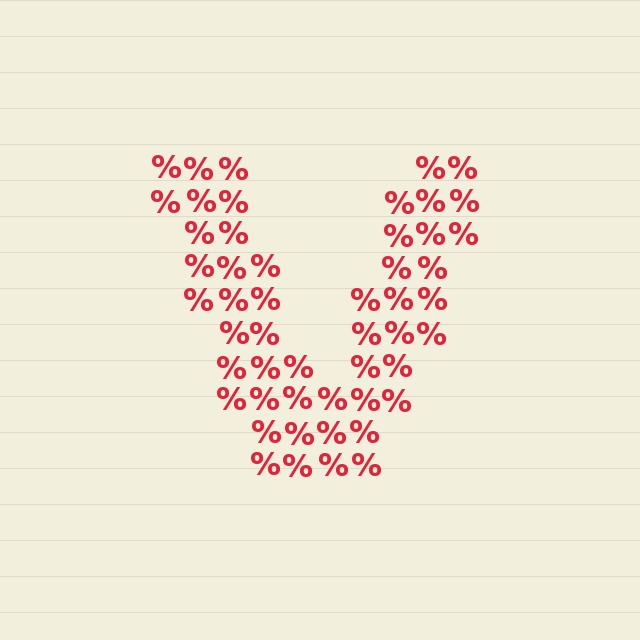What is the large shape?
The large shape is the letter V.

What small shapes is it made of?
It is made of small percent signs.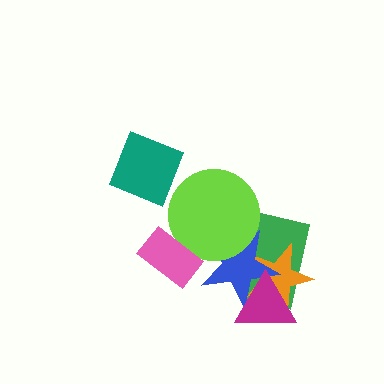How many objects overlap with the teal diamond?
0 objects overlap with the teal diamond.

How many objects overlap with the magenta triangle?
3 objects overlap with the magenta triangle.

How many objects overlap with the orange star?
3 objects overlap with the orange star.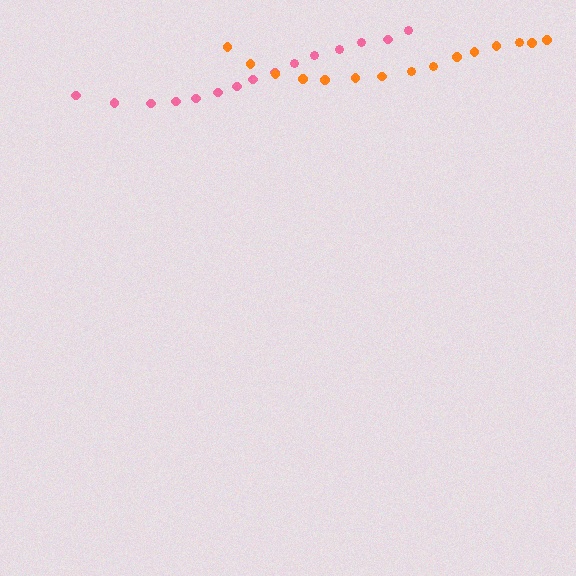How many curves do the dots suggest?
There are 2 distinct paths.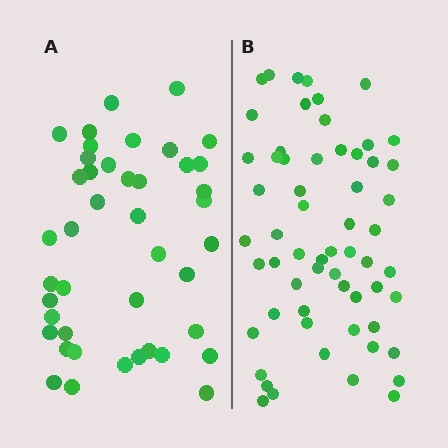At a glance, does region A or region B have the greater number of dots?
Region B (the right region) has more dots.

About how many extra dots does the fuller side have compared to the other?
Region B has approximately 15 more dots than region A.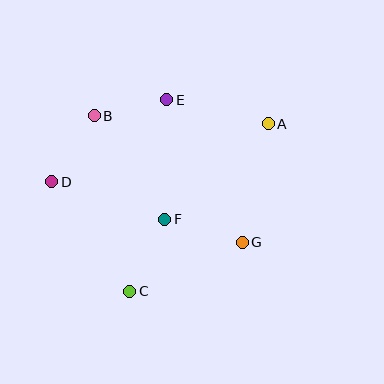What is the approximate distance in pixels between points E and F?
The distance between E and F is approximately 120 pixels.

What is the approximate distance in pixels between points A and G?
The distance between A and G is approximately 121 pixels.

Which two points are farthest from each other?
Points A and D are farthest from each other.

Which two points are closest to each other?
Points B and E are closest to each other.